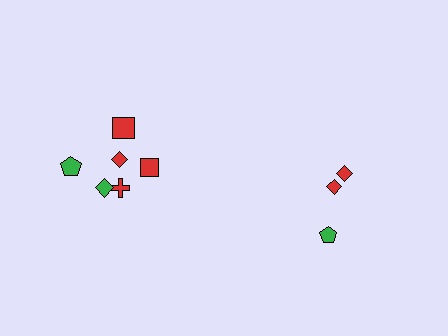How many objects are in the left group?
There are 6 objects.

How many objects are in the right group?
There are 3 objects.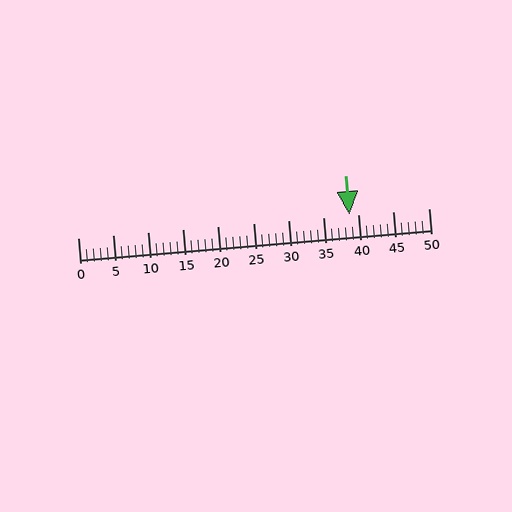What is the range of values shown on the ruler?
The ruler shows values from 0 to 50.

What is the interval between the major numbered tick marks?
The major tick marks are spaced 5 units apart.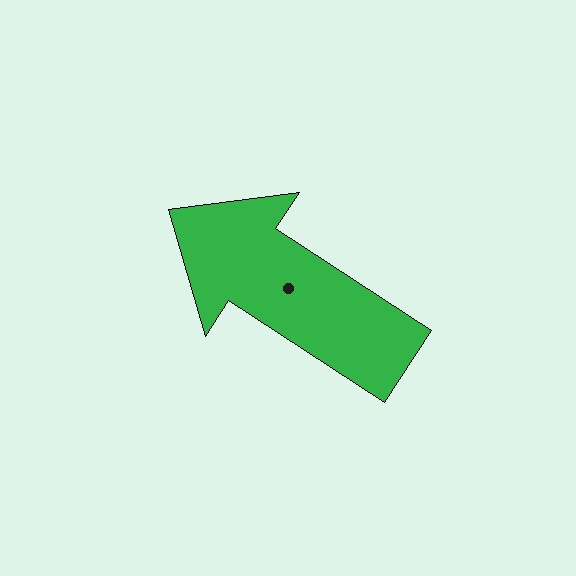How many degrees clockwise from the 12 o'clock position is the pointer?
Approximately 303 degrees.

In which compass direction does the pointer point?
Northwest.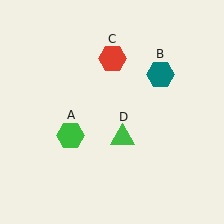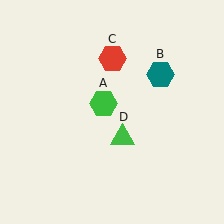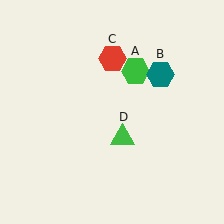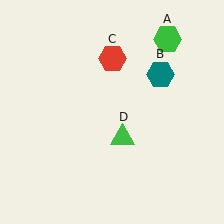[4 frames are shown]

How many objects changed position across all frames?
1 object changed position: green hexagon (object A).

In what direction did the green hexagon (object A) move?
The green hexagon (object A) moved up and to the right.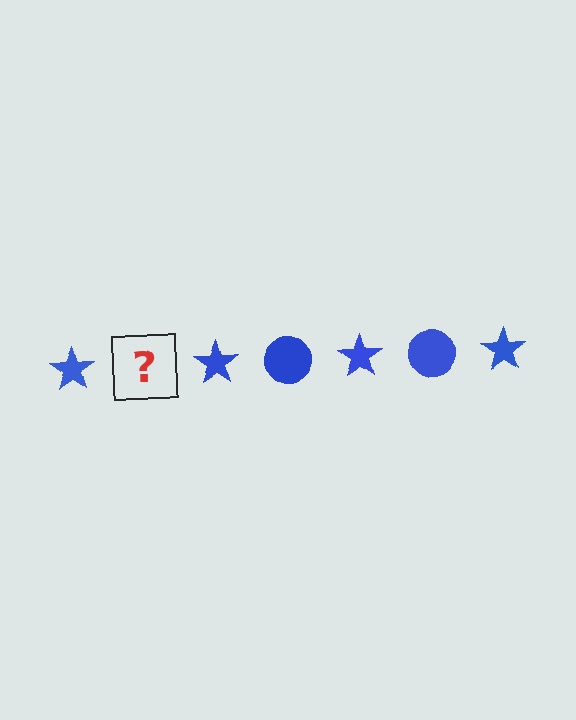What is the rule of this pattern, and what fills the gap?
The rule is that the pattern cycles through star, circle shapes in blue. The gap should be filled with a blue circle.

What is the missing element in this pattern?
The missing element is a blue circle.